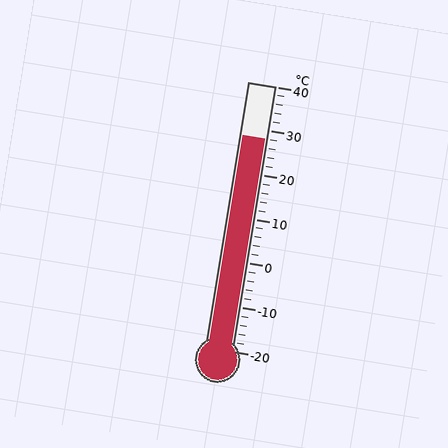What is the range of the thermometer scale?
The thermometer scale ranges from -20°C to 40°C.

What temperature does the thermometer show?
The thermometer shows approximately 28°C.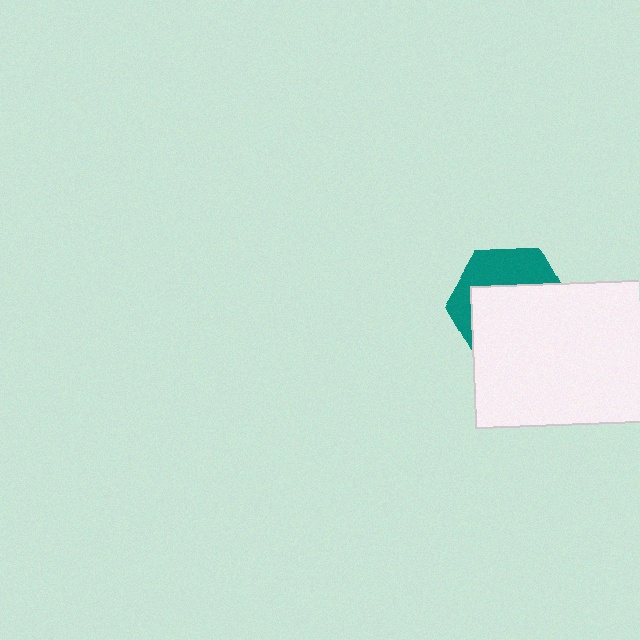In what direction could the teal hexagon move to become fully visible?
The teal hexagon could move up. That would shift it out from behind the white rectangle entirely.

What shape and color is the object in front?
The object in front is a white rectangle.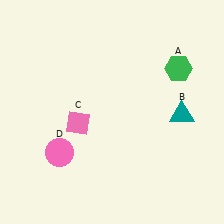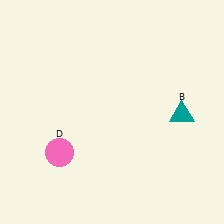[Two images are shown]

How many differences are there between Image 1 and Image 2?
There are 2 differences between the two images.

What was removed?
The green hexagon (A), the pink diamond (C) were removed in Image 2.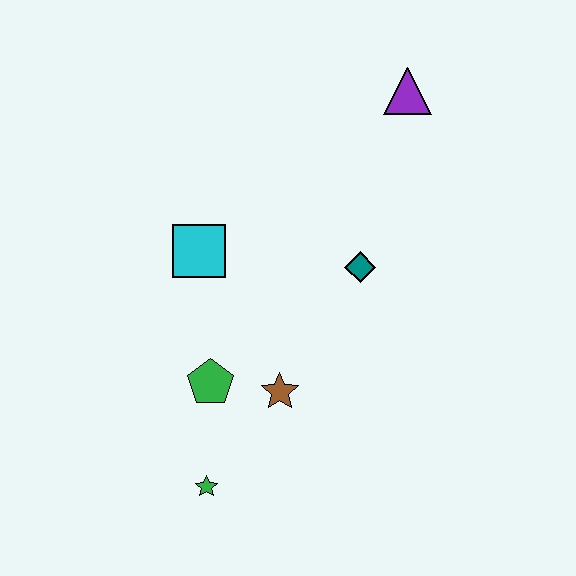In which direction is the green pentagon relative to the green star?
The green pentagon is above the green star.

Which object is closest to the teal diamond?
The brown star is closest to the teal diamond.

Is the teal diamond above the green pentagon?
Yes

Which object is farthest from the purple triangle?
The green star is farthest from the purple triangle.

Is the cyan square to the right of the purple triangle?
No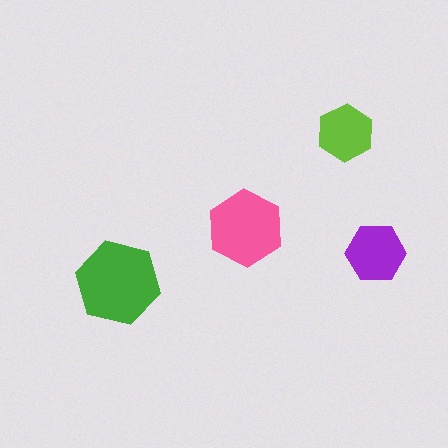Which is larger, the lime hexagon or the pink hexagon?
The pink one.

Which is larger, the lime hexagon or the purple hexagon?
The purple one.